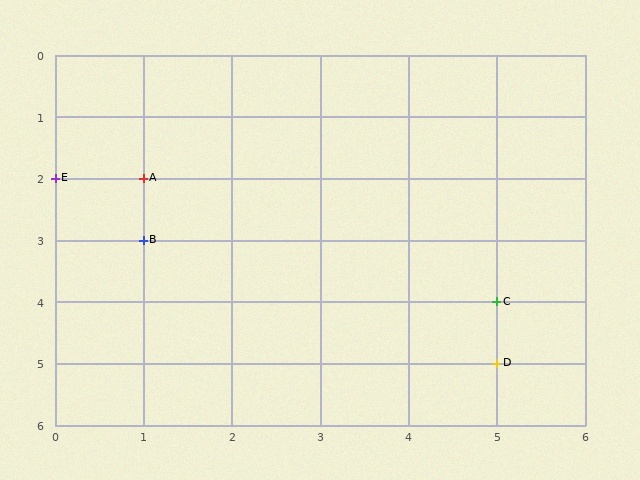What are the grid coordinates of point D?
Point D is at grid coordinates (5, 5).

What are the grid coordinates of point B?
Point B is at grid coordinates (1, 3).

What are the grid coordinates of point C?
Point C is at grid coordinates (5, 4).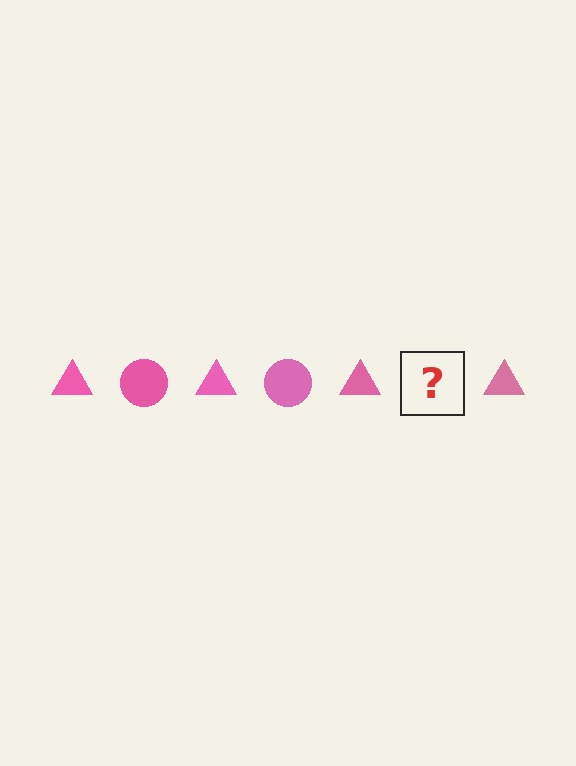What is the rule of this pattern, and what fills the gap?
The rule is that the pattern cycles through triangle, circle shapes in pink. The gap should be filled with a pink circle.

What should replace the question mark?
The question mark should be replaced with a pink circle.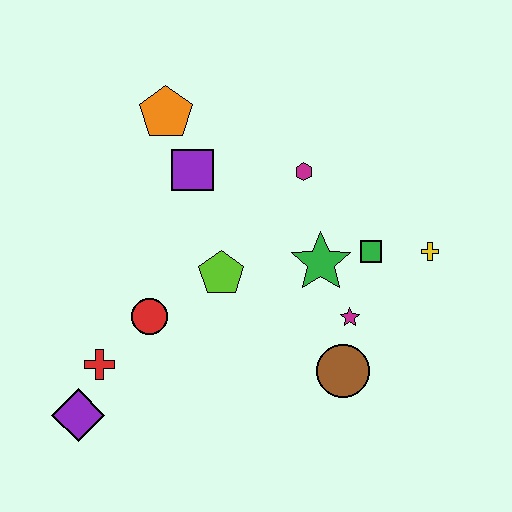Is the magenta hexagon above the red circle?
Yes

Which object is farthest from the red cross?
The yellow cross is farthest from the red cross.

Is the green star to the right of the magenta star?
No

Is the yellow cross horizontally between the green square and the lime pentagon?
No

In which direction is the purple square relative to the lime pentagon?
The purple square is above the lime pentagon.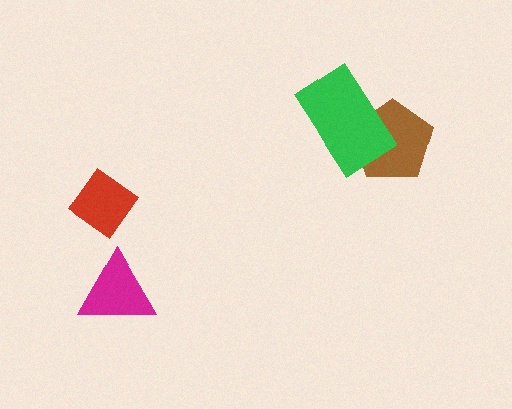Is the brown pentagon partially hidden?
Yes, it is partially covered by another shape.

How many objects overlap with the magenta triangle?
0 objects overlap with the magenta triangle.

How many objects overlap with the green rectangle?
1 object overlaps with the green rectangle.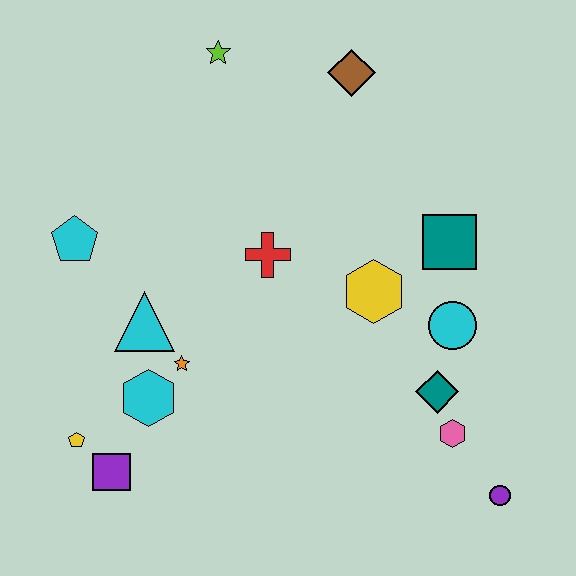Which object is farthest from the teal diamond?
The lime star is farthest from the teal diamond.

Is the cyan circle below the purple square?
No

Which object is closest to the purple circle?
The pink hexagon is closest to the purple circle.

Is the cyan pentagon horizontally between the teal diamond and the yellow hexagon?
No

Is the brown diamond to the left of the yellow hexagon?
Yes